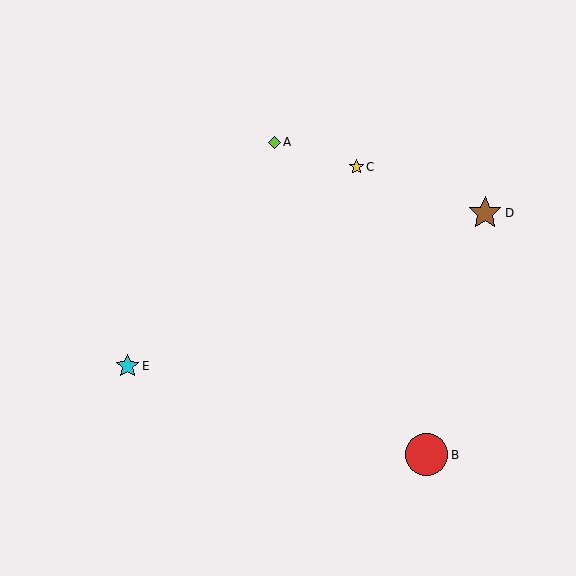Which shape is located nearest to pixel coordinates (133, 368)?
The cyan star (labeled E) at (127, 366) is nearest to that location.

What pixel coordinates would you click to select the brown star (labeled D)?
Click at (485, 213) to select the brown star D.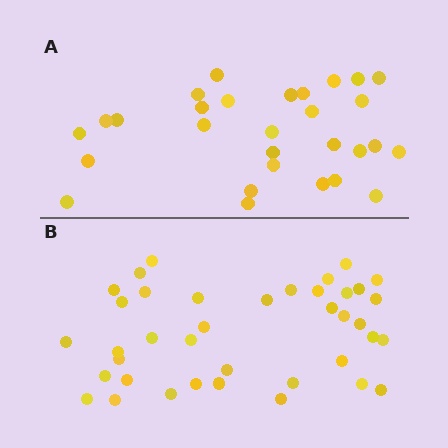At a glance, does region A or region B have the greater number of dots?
Region B (the bottom region) has more dots.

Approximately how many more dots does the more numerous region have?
Region B has roughly 10 or so more dots than region A.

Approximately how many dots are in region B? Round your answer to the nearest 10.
About 40 dots. (The exact count is 39, which rounds to 40.)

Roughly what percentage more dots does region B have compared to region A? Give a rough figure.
About 35% more.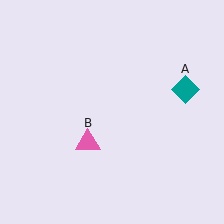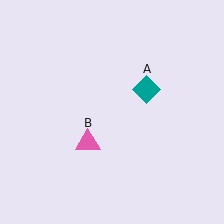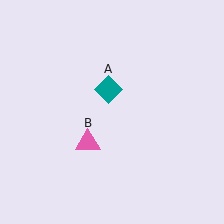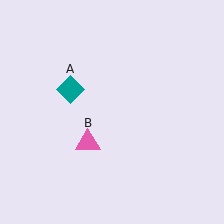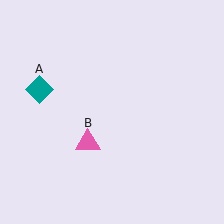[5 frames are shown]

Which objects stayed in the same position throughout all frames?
Pink triangle (object B) remained stationary.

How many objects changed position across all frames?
1 object changed position: teal diamond (object A).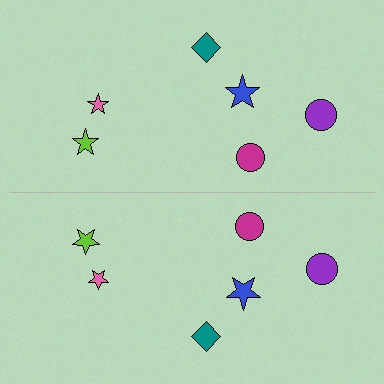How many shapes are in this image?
There are 12 shapes in this image.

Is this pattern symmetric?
Yes, this pattern has bilateral (reflection) symmetry.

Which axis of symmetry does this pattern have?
The pattern has a horizontal axis of symmetry running through the center of the image.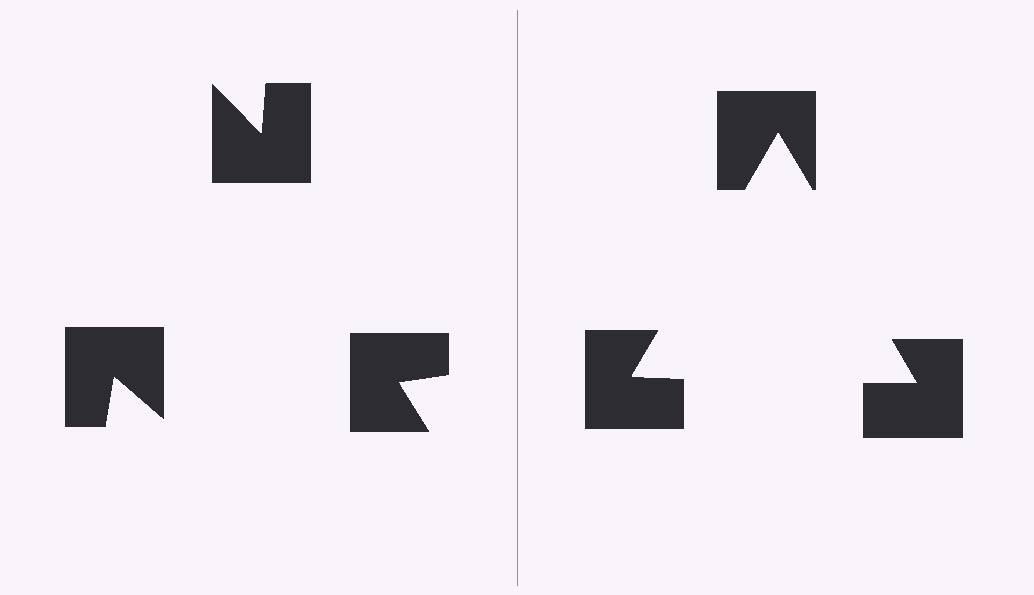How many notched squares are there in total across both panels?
6 — 3 on each side.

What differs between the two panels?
The notched squares are positioned identically on both sides; only the wedge orientations differ. On the right they align to a triangle; on the left they are misaligned.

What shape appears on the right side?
An illusory triangle.